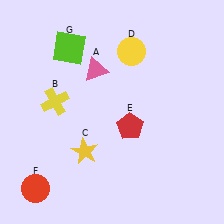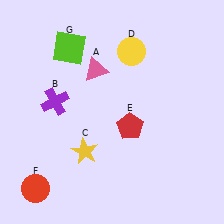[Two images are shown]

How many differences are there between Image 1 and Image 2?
There is 1 difference between the two images.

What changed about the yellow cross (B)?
In Image 1, B is yellow. In Image 2, it changed to purple.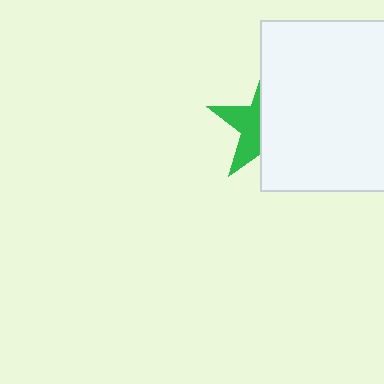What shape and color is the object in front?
The object in front is a white rectangle.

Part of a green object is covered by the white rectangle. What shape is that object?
It is a star.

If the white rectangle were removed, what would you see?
You would see the complete green star.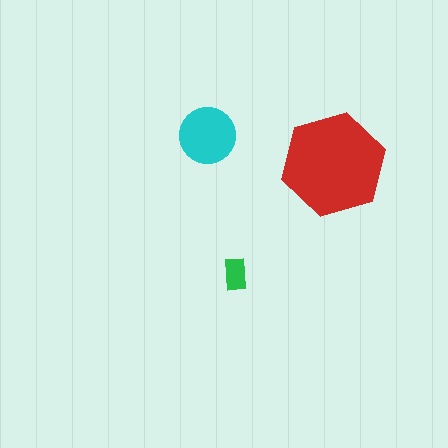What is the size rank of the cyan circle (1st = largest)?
2nd.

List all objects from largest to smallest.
The red hexagon, the cyan circle, the green rectangle.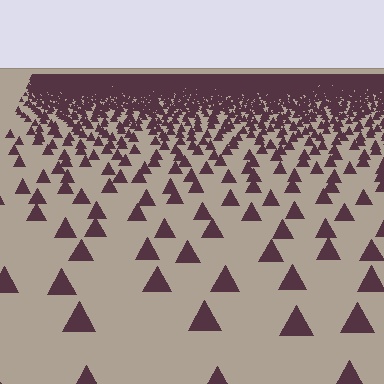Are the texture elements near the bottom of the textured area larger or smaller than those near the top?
Larger. Near the bottom, elements are closer to the viewer and appear at a bigger on-screen size.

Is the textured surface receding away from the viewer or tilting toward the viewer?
The surface is receding away from the viewer. Texture elements get smaller and denser toward the top.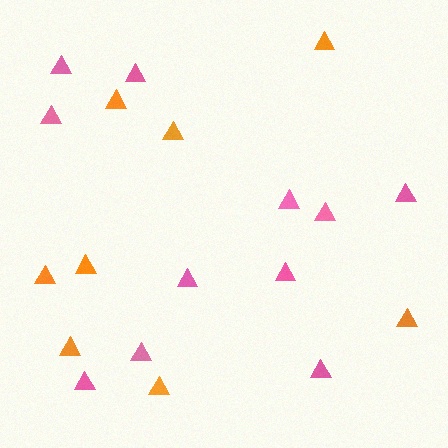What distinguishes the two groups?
There are 2 groups: one group of orange triangles (8) and one group of pink triangles (11).